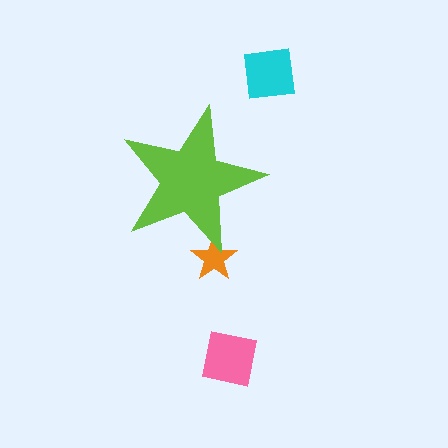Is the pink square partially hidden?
No, the pink square is fully visible.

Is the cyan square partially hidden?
No, the cyan square is fully visible.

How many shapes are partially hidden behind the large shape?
1 shape is partially hidden.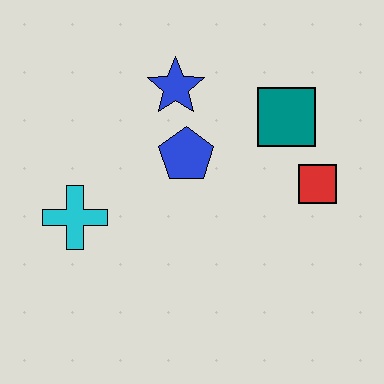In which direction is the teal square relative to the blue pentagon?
The teal square is to the right of the blue pentagon.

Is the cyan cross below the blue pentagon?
Yes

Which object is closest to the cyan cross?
The blue pentagon is closest to the cyan cross.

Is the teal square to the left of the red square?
Yes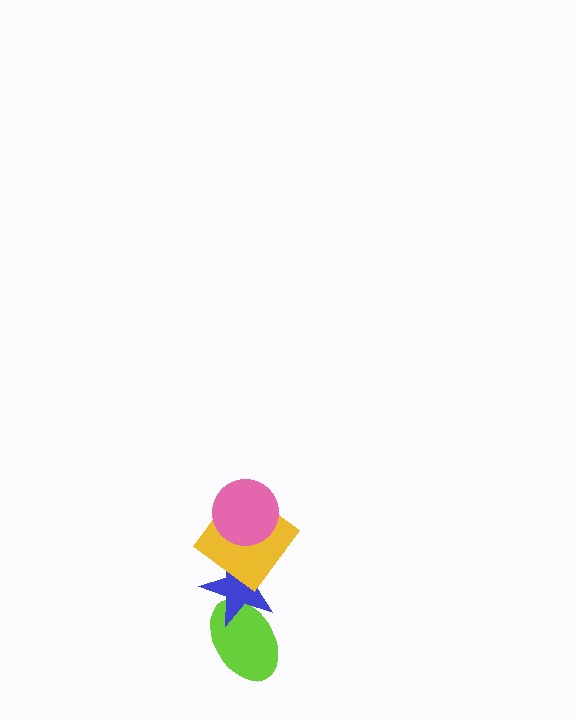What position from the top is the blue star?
The blue star is 3rd from the top.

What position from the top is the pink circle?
The pink circle is 1st from the top.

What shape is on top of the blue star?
The yellow diamond is on top of the blue star.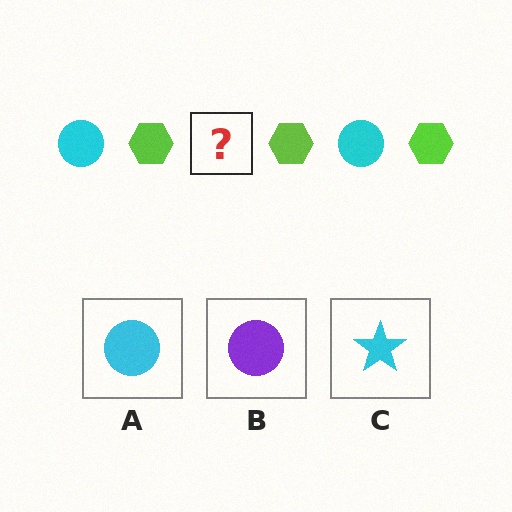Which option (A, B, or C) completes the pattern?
A.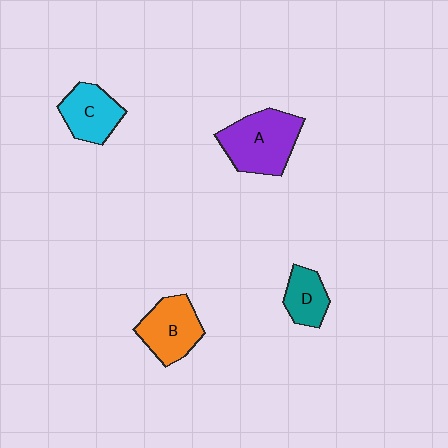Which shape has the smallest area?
Shape D (teal).